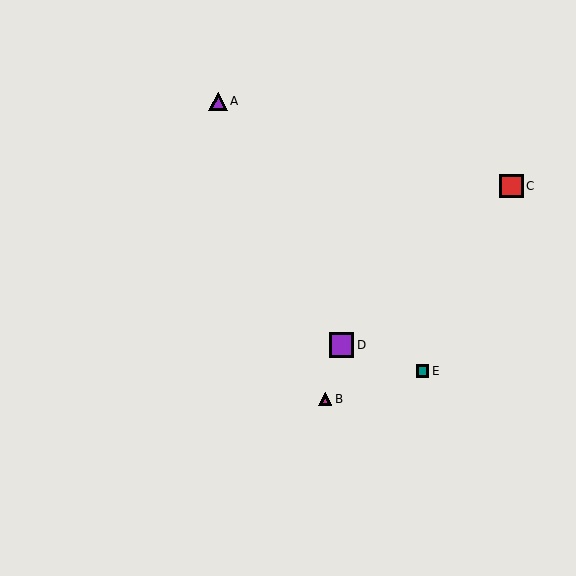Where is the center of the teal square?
The center of the teal square is at (423, 371).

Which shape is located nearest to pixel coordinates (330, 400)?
The magenta triangle (labeled B) at (325, 399) is nearest to that location.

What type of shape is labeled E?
Shape E is a teal square.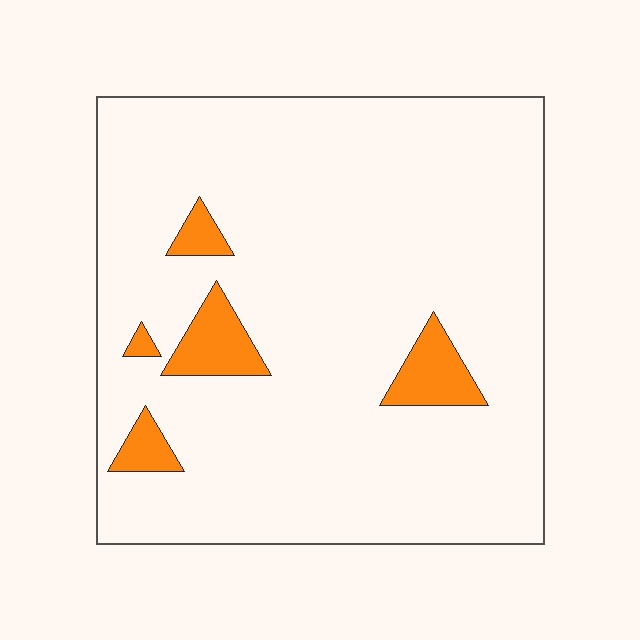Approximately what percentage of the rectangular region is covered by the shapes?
Approximately 10%.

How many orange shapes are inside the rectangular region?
5.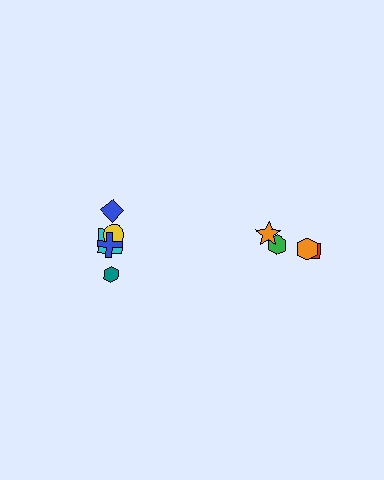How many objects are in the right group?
There are 4 objects.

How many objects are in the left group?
There are 6 objects.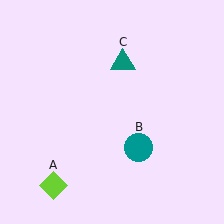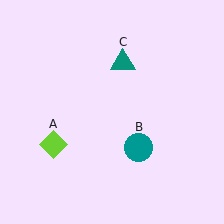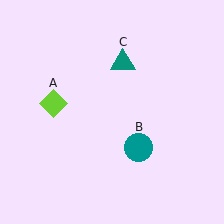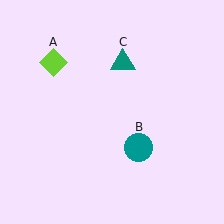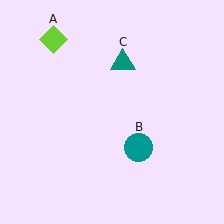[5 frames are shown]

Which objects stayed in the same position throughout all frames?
Teal circle (object B) and teal triangle (object C) remained stationary.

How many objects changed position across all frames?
1 object changed position: lime diamond (object A).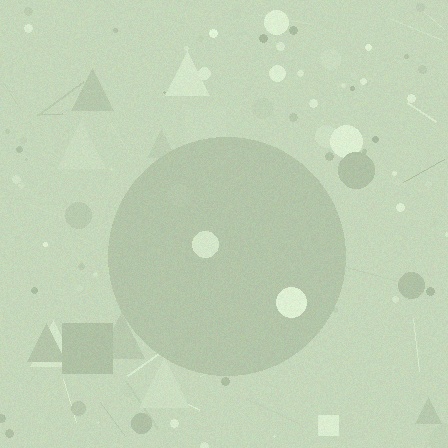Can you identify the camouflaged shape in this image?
The camouflaged shape is a circle.